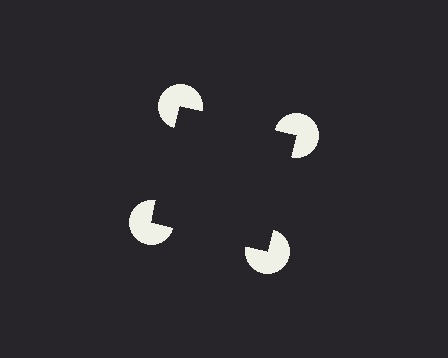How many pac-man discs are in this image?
There are 4 — one at each vertex of the illusory square.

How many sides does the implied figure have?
4 sides.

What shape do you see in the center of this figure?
An illusory square — its edges are inferred from the aligned wedge cuts in the pac-man discs, not physically drawn.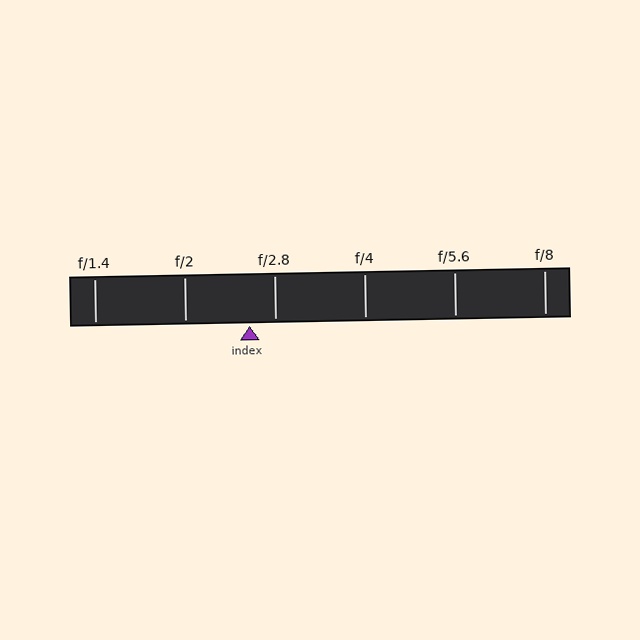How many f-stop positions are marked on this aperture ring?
There are 6 f-stop positions marked.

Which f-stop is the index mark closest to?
The index mark is closest to f/2.8.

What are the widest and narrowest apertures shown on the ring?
The widest aperture shown is f/1.4 and the narrowest is f/8.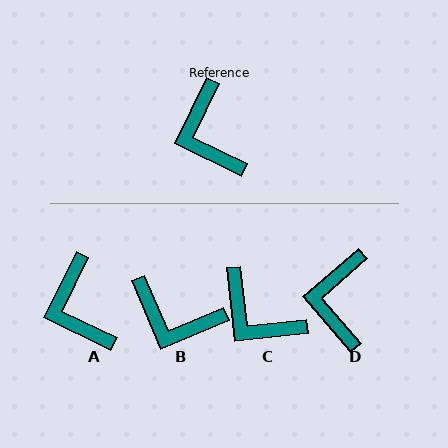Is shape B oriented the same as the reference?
No, it is off by about 49 degrees.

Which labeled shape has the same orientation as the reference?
A.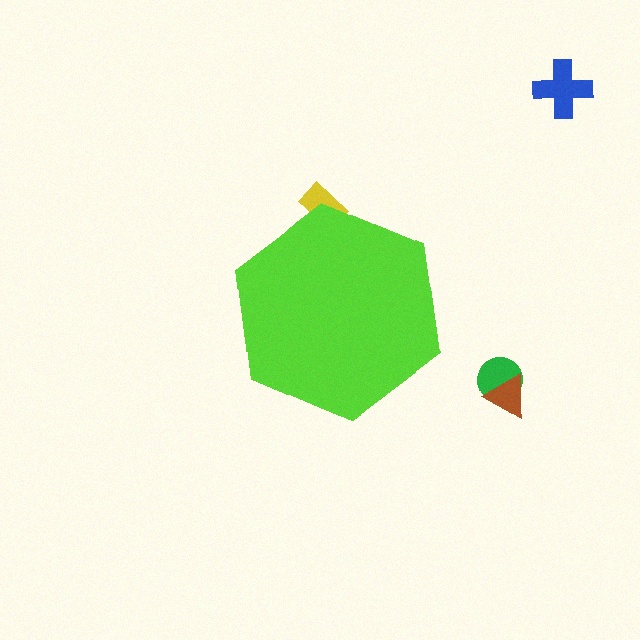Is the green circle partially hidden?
No, the green circle is fully visible.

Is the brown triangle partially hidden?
No, the brown triangle is fully visible.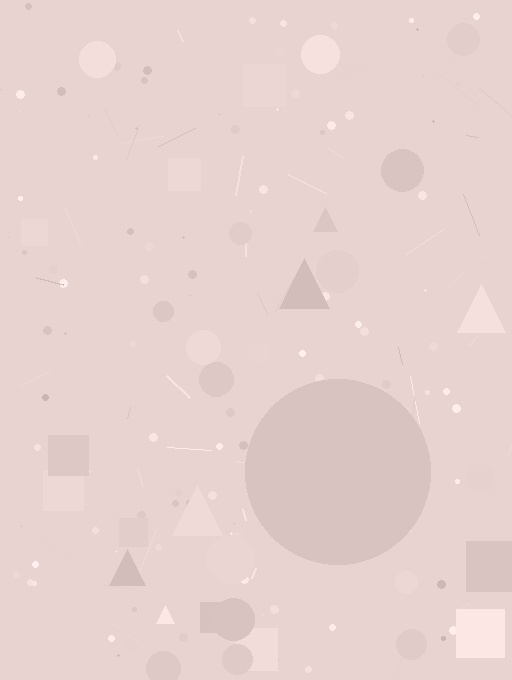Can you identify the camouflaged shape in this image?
The camouflaged shape is a circle.